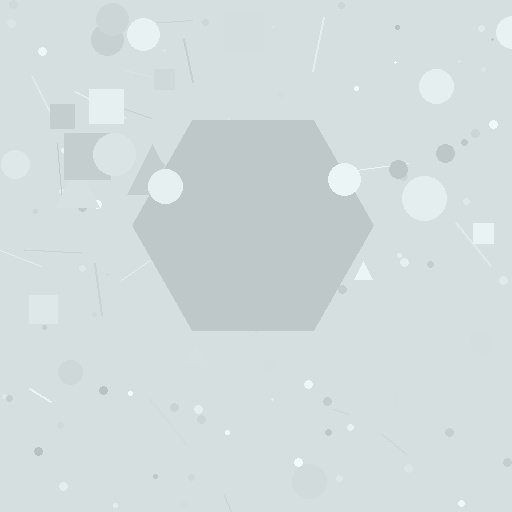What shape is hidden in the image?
A hexagon is hidden in the image.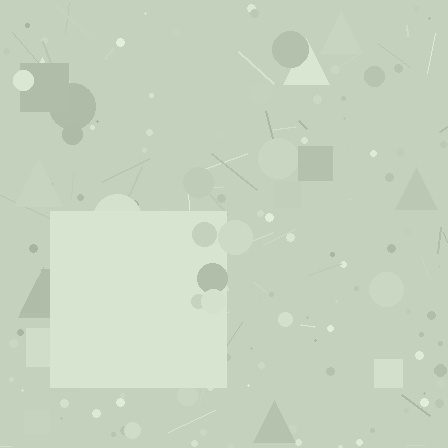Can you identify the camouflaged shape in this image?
The camouflaged shape is a square.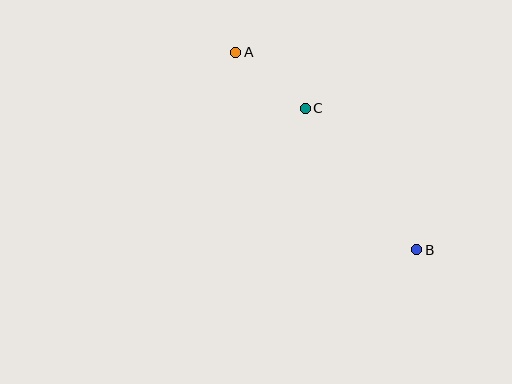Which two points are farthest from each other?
Points A and B are farthest from each other.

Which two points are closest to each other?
Points A and C are closest to each other.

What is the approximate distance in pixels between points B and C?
The distance between B and C is approximately 180 pixels.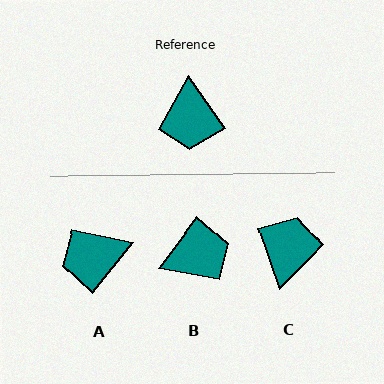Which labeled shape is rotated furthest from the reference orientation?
C, about 164 degrees away.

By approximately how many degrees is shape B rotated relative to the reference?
Approximately 109 degrees counter-clockwise.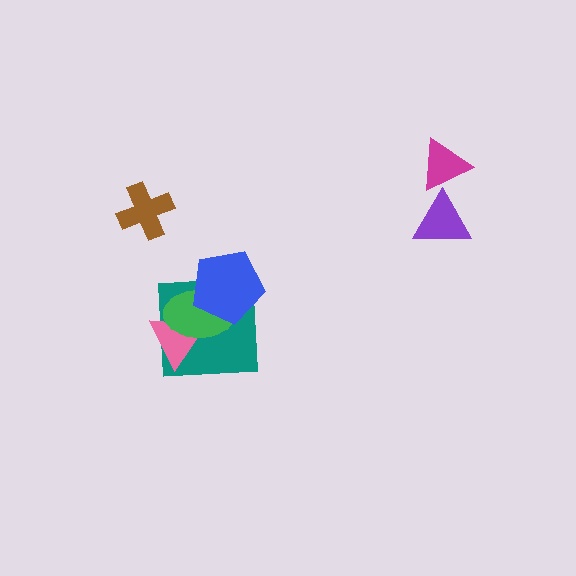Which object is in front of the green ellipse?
The blue pentagon is in front of the green ellipse.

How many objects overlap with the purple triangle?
1 object overlaps with the purple triangle.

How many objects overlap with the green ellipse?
3 objects overlap with the green ellipse.